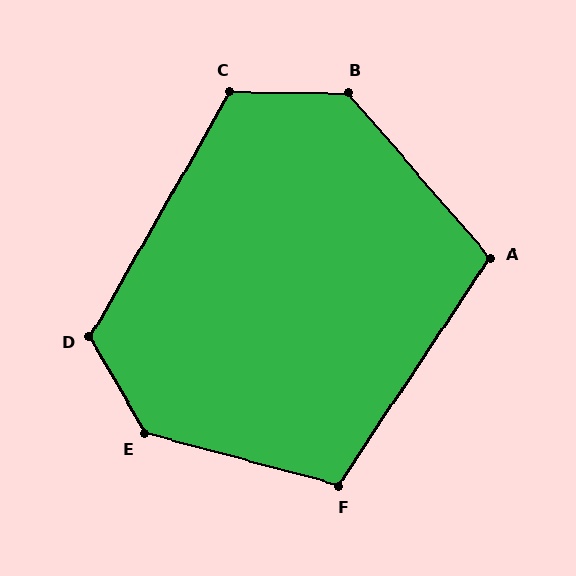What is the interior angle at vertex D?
Approximately 121 degrees (obtuse).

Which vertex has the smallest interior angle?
A, at approximately 106 degrees.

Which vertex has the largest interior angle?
E, at approximately 135 degrees.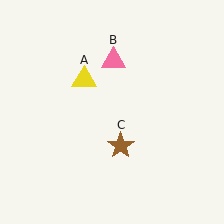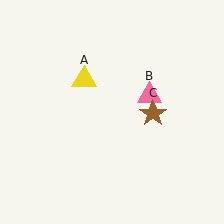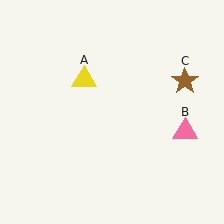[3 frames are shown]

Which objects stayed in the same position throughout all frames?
Yellow triangle (object A) remained stationary.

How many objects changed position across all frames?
2 objects changed position: pink triangle (object B), brown star (object C).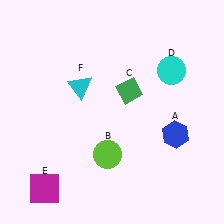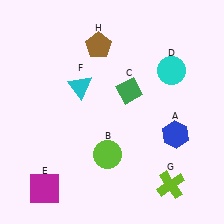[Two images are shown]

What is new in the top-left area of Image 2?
A brown pentagon (H) was added in the top-left area of Image 2.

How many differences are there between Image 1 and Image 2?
There are 2 differences between the two images.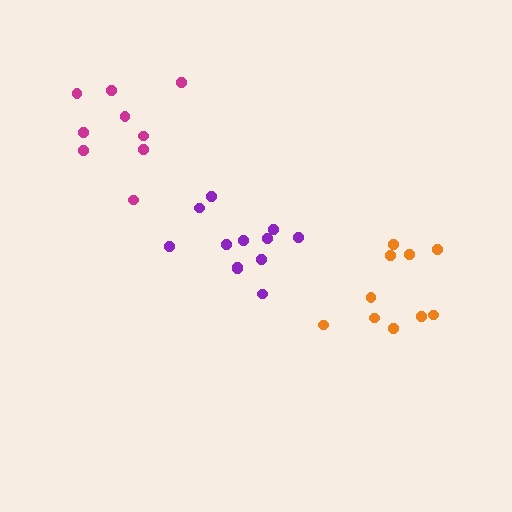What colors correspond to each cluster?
The clusters are colored: purple, orange, magenta.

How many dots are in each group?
Group 1: 12 dots, Group 2: 10 dots, Group 3: 9 dots (31 total).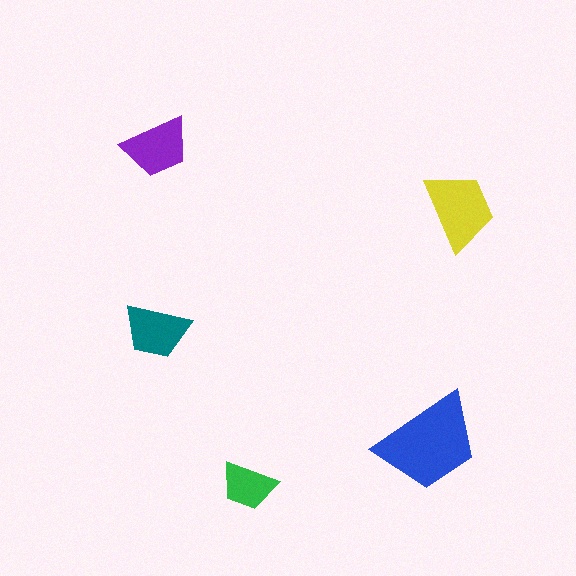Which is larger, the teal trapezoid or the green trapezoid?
The teal one.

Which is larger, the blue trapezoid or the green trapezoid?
The blue one.